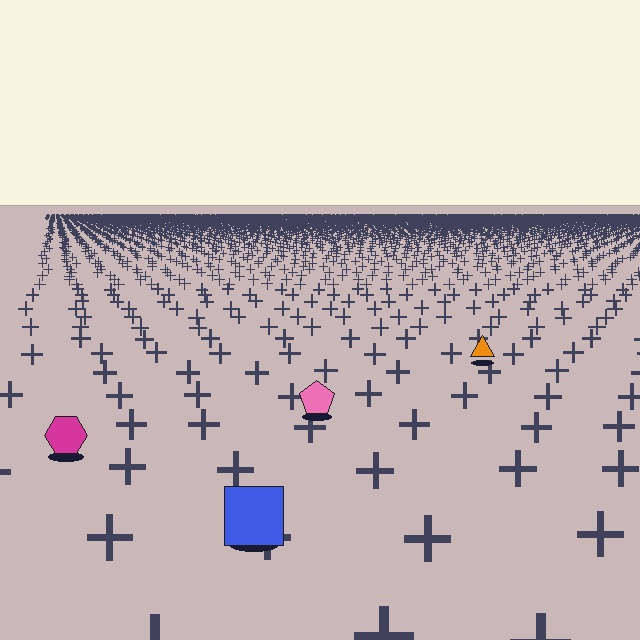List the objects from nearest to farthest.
From nearest to farthest: the blue square, the magenta hexagon, the pink pentagon, the orange triangle.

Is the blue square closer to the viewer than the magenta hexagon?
Yes. The blue square is closer — you can tell from the texture gradient: the ground texture is coarser near it.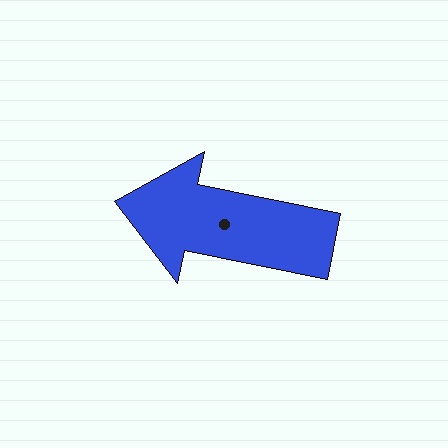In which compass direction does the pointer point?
West.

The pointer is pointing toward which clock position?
Roughly 9 o'clock.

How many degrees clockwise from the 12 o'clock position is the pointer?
Approximately 281 degrees.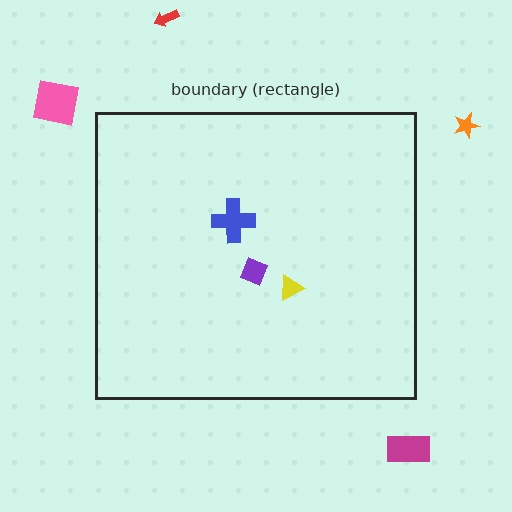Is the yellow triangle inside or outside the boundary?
Inside.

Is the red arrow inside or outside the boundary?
Outside.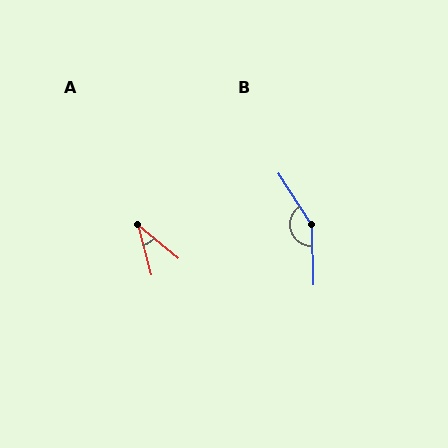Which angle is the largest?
B, at approximately 149 degrees.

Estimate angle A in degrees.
Approximately 36 degrees.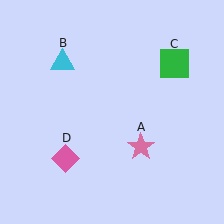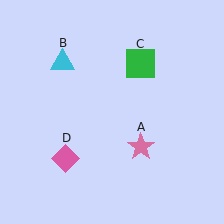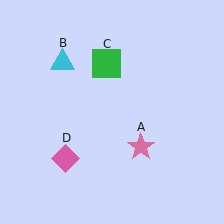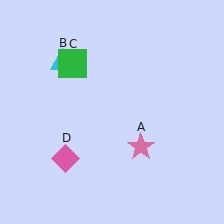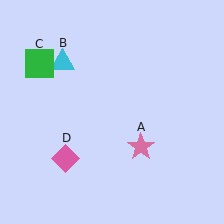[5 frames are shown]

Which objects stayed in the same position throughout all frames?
Pink star (object A) and cyan triangle (object B) and pink diamond (object D) remained stationary.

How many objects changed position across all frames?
1 object changed position: green square (object C).